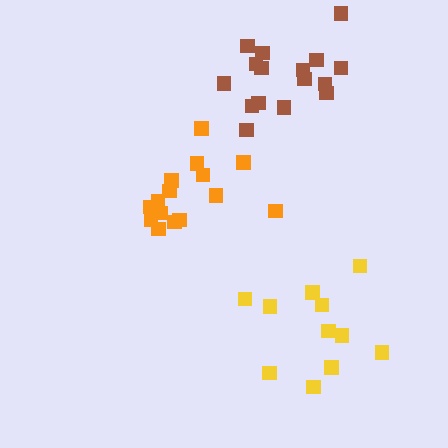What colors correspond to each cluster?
The clusters are colored: orange, brown, yellow.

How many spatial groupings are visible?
There are 3 spatial groupings.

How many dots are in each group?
Group 1: 15 dots, Group 2: 16 dots, Group 3: 11 dots (42 total).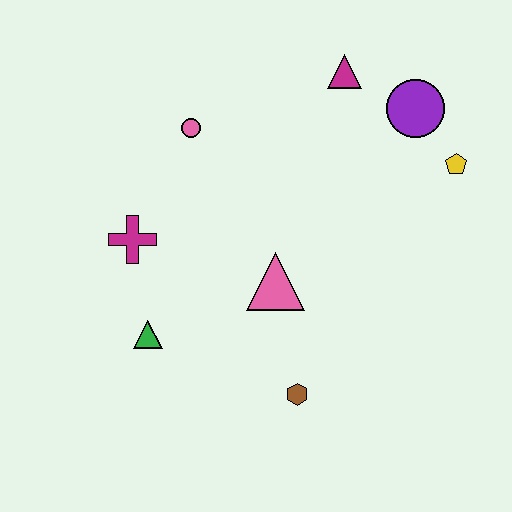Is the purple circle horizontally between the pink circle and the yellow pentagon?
Yes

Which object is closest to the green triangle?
The magenta cross is closest to the green triangle.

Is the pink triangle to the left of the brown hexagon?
Yes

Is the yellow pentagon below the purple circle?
Yes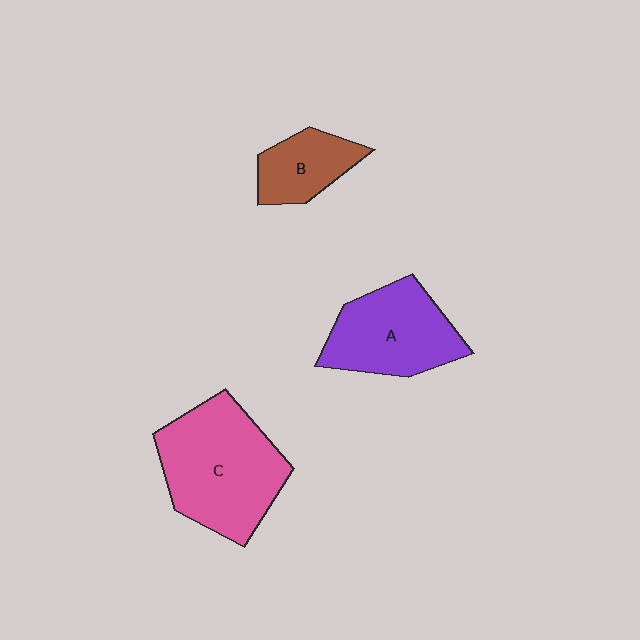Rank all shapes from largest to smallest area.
From largest to smallest: C (pink), A (purple), B (brown).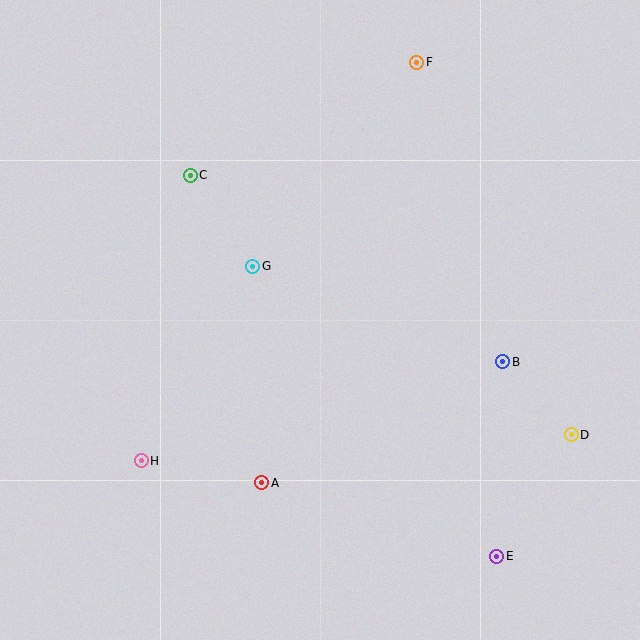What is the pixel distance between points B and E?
The distance between B and E is 194 pixels.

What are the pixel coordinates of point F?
Point F is at (417, 62).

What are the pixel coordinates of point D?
Point D is at (571, 435).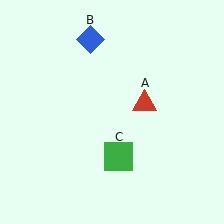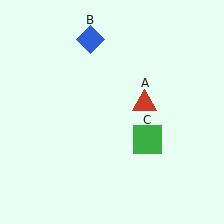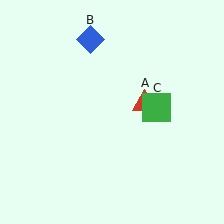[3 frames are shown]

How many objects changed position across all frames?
1 object changed position: green square (object C).